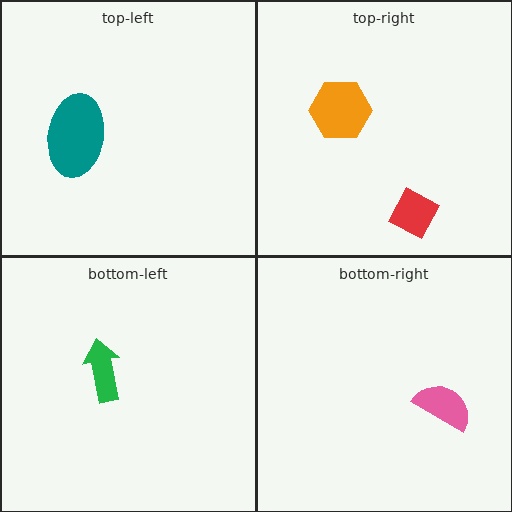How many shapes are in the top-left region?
1.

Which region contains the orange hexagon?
The top-right region.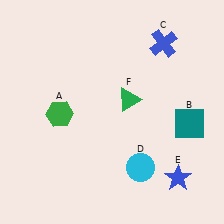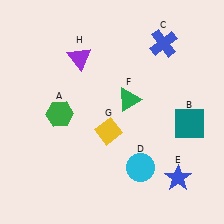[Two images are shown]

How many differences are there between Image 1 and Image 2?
There are 2 differences between the two images.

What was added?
A yellow diamond (G), a purple triangle (H) were added in Image 2.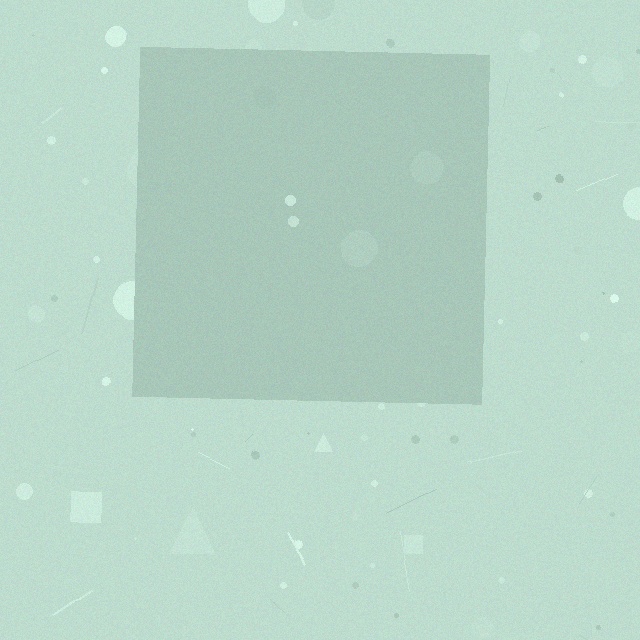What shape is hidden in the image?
A square is hidden in the image.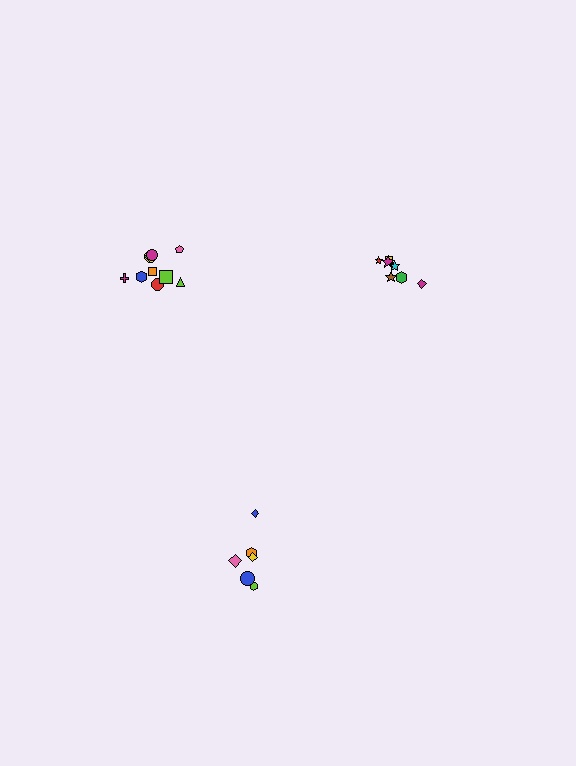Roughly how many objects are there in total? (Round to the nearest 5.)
Roughly 25 objects in total.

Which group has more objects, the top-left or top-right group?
The top-left group.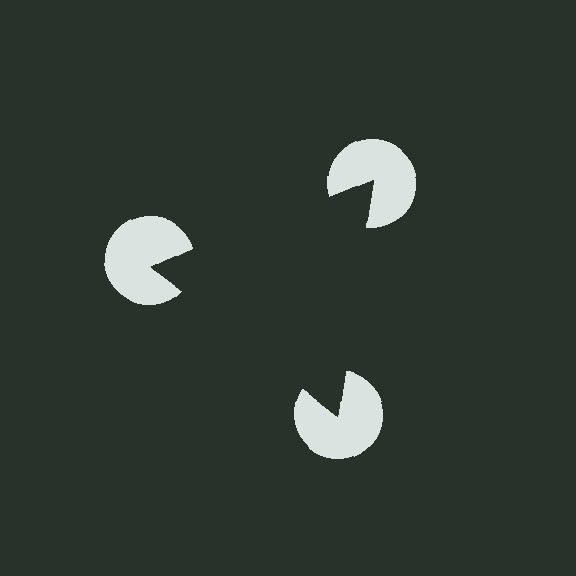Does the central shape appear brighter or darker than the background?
It typically appears slightly darker than the background, even though no actual brightness change is drawn.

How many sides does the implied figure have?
3 sides.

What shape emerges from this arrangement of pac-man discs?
An illusory triangle — its edges are inferred from the aligned wedge cuts in the pac-man discs, not physically drawn.